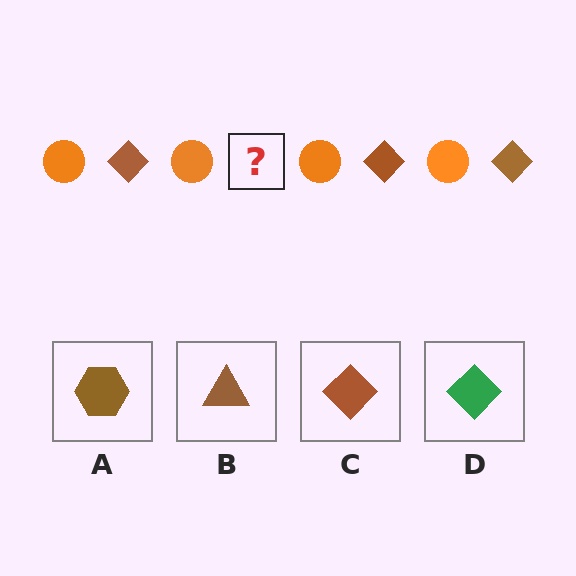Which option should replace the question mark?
Option C.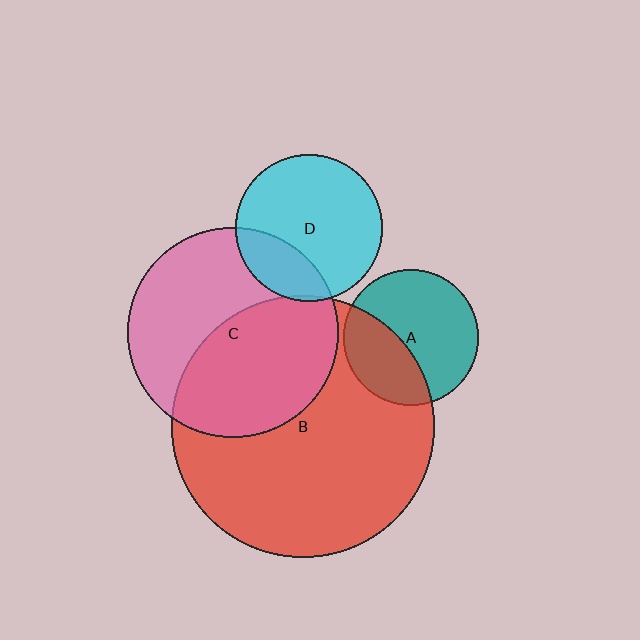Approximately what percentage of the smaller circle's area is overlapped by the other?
Approximately 25%.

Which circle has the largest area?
Circle B (red).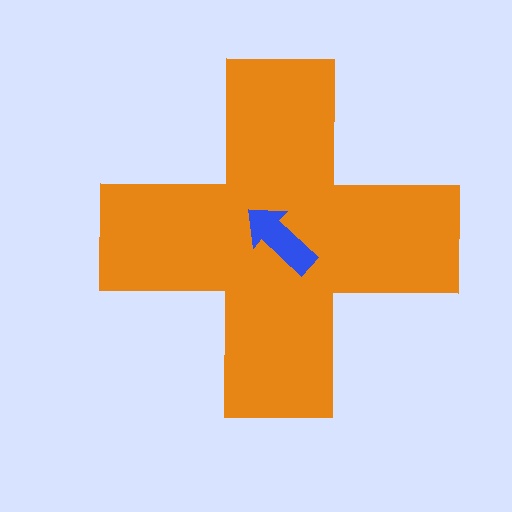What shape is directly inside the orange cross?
The blue arrow.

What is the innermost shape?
The blue arrow.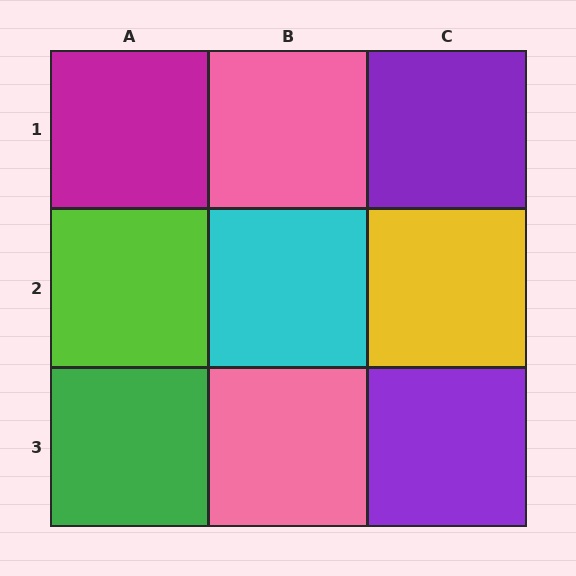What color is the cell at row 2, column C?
Yellow.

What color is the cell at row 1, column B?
Pink.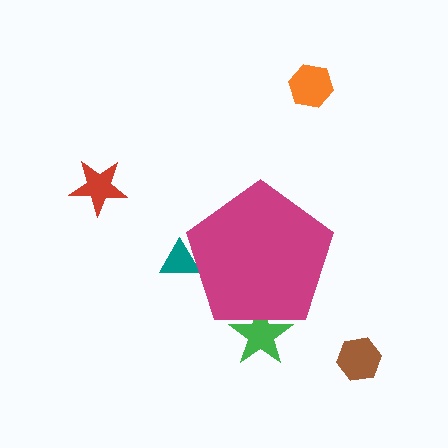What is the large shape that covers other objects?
A magenta pentagon.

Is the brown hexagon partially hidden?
No, the brown hexagon is fully visible.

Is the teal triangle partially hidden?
Yes, the teal triangle is partially hidden behind the magenta pentagon.